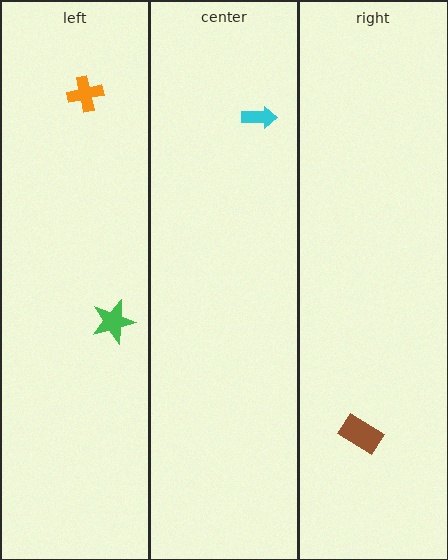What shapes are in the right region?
The brown rectangle.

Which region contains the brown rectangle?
The right region.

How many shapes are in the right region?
1.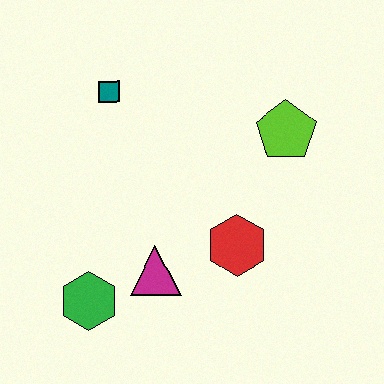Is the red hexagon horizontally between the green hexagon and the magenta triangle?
No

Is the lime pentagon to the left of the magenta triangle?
No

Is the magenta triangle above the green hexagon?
Yes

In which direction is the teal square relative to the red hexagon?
The teal square is above the red hexagon.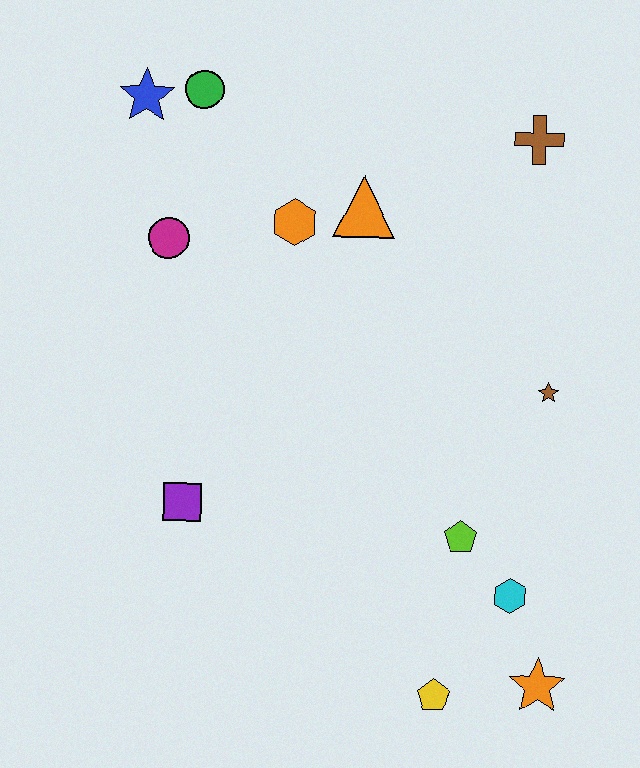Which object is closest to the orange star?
The cyan hexagon is closest to the orange star.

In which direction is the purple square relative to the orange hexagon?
The purple square is below the orange hexagon.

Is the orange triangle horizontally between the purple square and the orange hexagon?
No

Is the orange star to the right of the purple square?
Yes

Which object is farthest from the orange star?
The blue star is farthest from the orange star.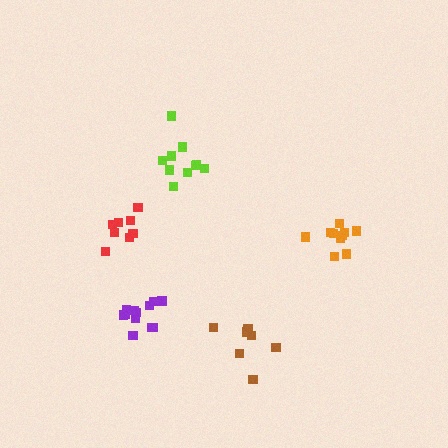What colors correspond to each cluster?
The clusters are colored: brown, orange, red, lime, purple.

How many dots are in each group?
Group 1: 7 dots, Group 2: 10 dots, Group 3: 8 dots, Group 4: 10 dots, Group 5: 12 dots (47 total).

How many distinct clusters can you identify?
There are 5 distinct clusters.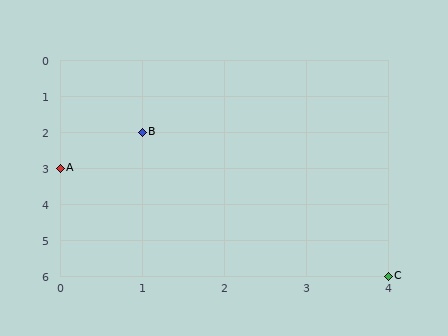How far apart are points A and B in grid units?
Points A and B are 1 column and 1 row apart (about 1.4 grid units diagonally).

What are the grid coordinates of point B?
Point B is at grid coordinates (1, 2).